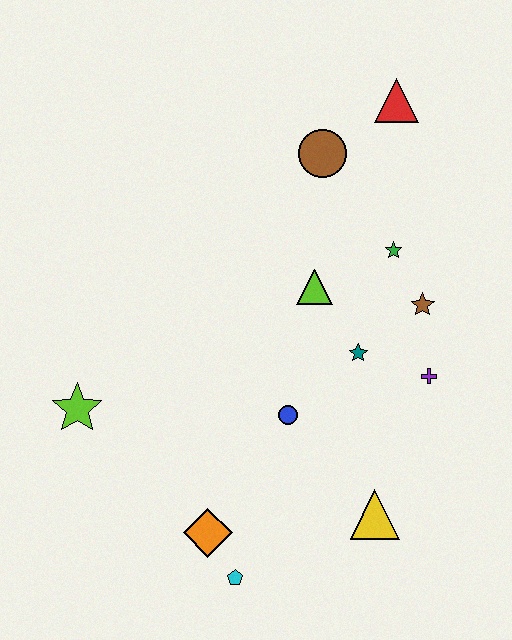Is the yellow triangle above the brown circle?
No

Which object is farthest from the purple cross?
The lime star is farthest from the purple cross.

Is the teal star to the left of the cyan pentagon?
No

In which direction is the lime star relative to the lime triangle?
The lime star is to the left of the lime triangle.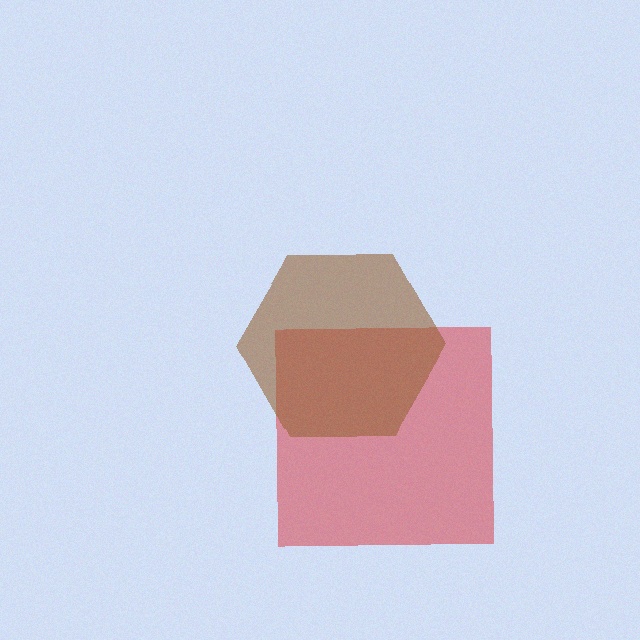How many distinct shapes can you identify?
There are 2 distinct shapes: a red square, a brown hexagon.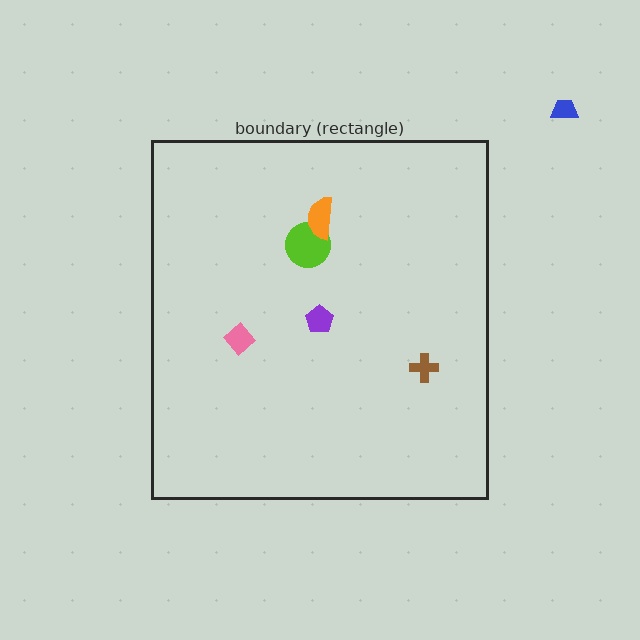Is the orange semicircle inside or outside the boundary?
Inside.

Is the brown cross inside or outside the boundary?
Inside.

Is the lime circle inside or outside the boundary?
Inside.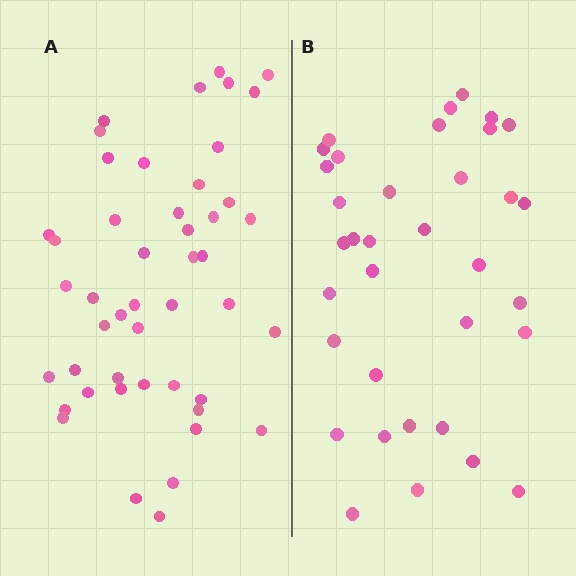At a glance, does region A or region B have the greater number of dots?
Region A (the left region) has more dots.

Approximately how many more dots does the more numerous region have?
Region A has roughly 12 or so more dots than region B.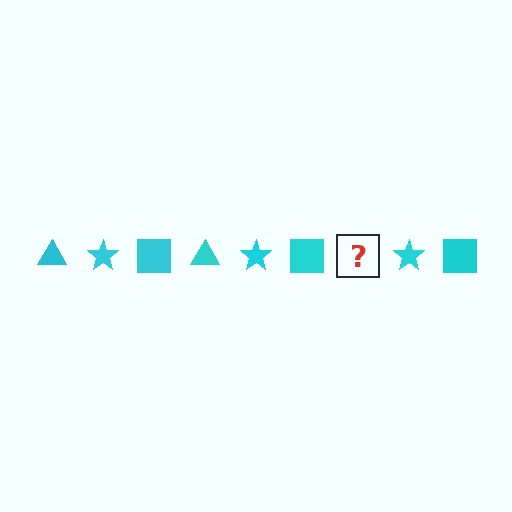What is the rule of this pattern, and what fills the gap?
The rule is that the pattern cycles through triangle, star, square shapes in cyan. The gap should be filled with a cyan triangle.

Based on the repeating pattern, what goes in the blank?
The blank should be a cyan triangle.